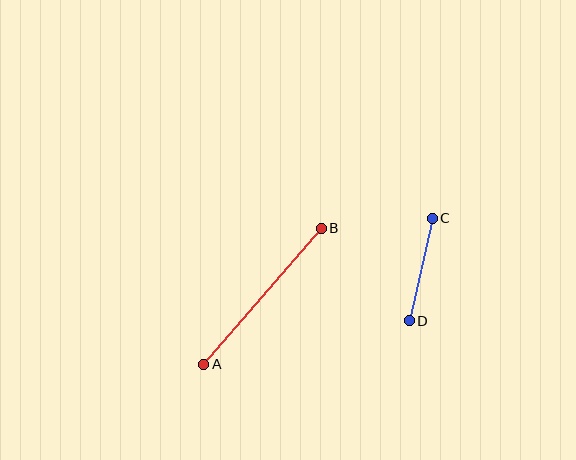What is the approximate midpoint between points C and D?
The midpoint is at approximately (421, 270) pixels.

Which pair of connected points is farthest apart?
Points A and B are farthest apart.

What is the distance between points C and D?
The distance is approximately 105 pixels.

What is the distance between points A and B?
The distance is approximately 180 pixels.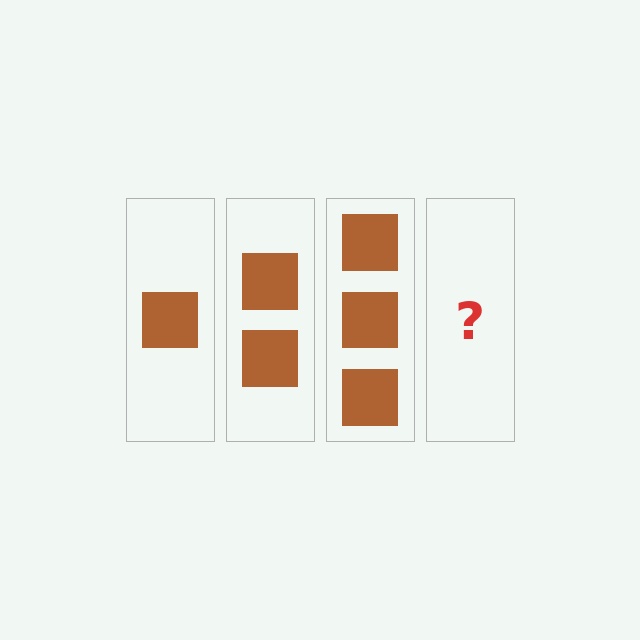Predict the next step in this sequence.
The next step is 4 squares.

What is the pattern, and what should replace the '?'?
The pattern is that each step adds one more square. The '?' should be 4 squares.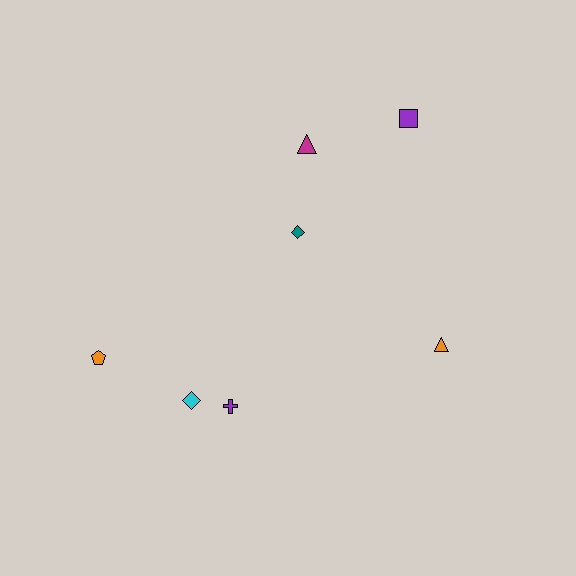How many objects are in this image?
There are 7 objects.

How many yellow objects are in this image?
There are no yellow objects.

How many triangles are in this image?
There are 2 triangles.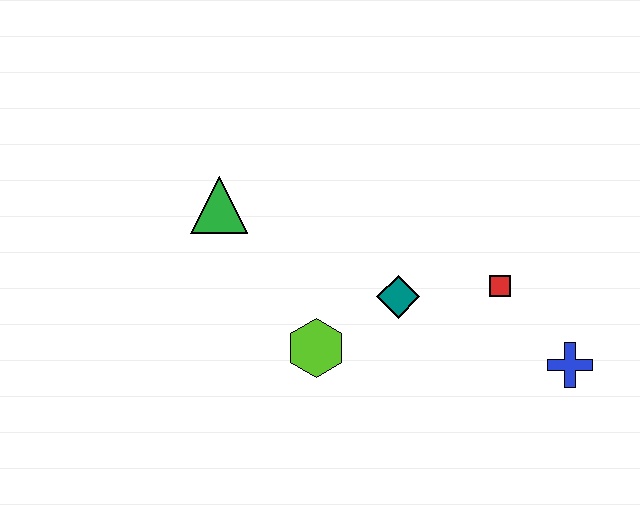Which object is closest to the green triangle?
The lime hexagon is closest to the green triangle.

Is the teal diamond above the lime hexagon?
Yes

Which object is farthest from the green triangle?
The blue cross is farthest from the green triangle.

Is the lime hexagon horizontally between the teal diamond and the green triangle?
Yes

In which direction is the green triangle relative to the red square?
The green triangle is to the left of the red square.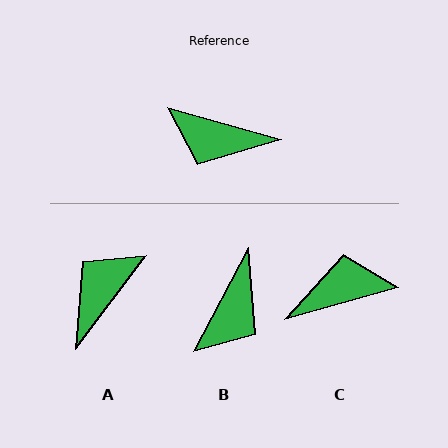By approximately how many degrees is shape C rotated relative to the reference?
Approximately 149 degrees clockwise.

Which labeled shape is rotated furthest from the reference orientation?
C, about 149 degrees away.